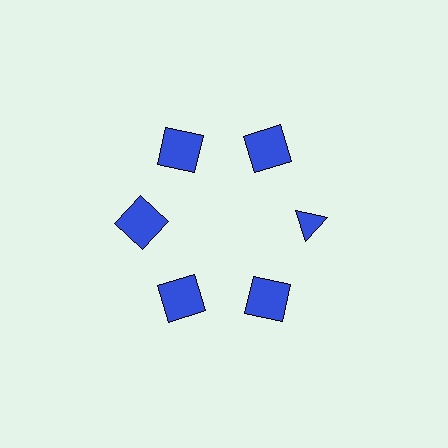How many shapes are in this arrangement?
There are 6 shapes arranged in a ring pattern.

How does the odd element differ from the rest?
It has a different shape: triangle instead of square.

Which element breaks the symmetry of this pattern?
The blue triangle at roughly the 3 o'clock position breaks the symmetry. All other shapes are blue squares.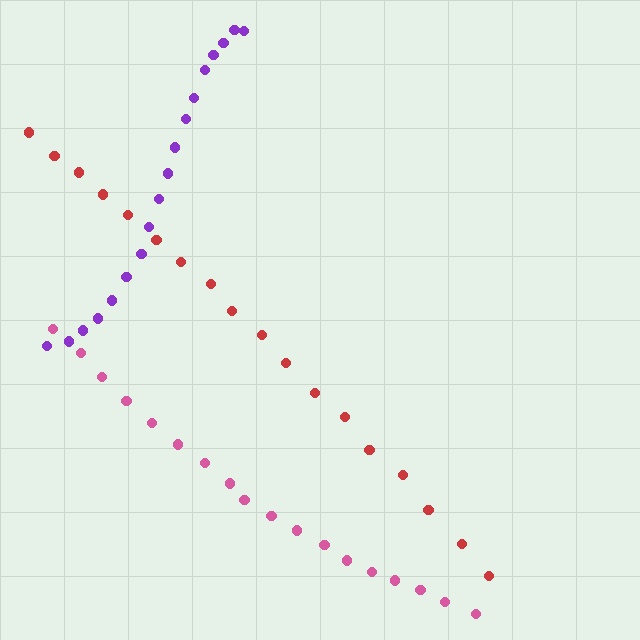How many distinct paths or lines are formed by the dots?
There are 3 distinct paths.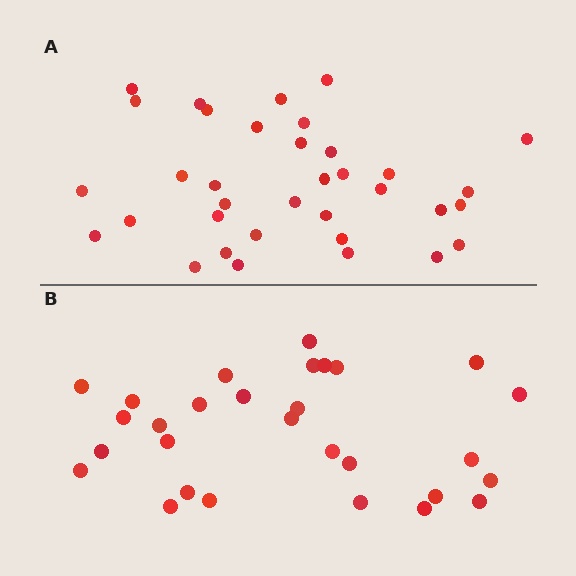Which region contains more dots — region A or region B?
Region A (the top region) has more dots.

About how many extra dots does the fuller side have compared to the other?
Region A has about 6 more dots than region B.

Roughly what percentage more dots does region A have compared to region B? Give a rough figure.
About 20% more.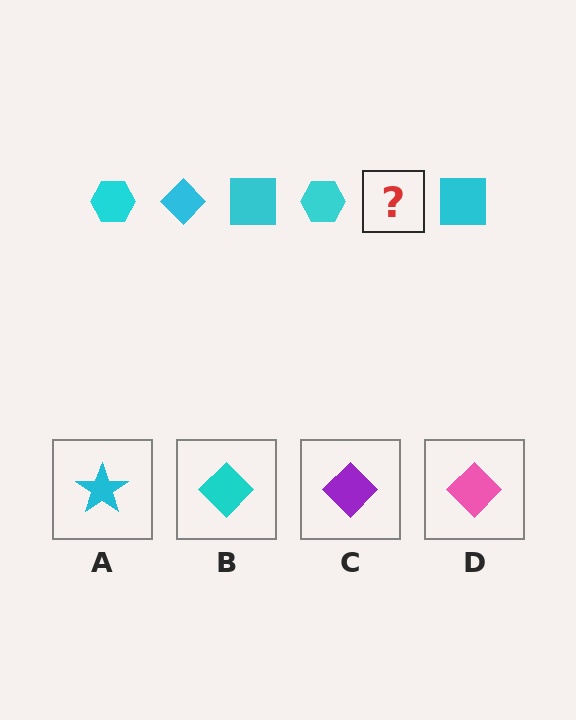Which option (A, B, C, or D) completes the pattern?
B.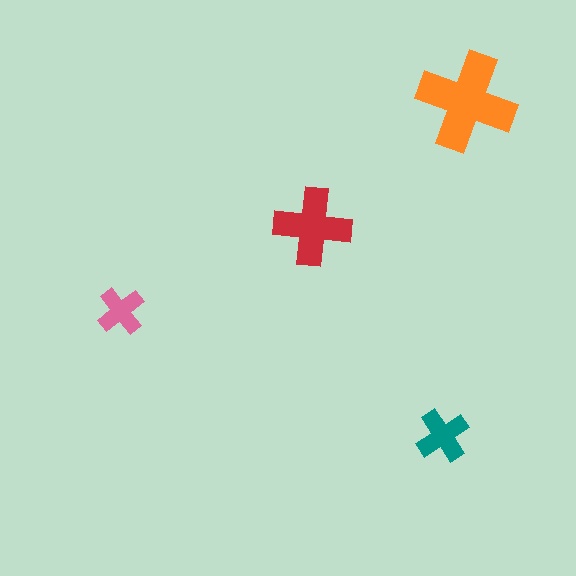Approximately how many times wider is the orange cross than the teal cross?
About 2 times wider.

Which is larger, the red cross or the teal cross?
The red one.